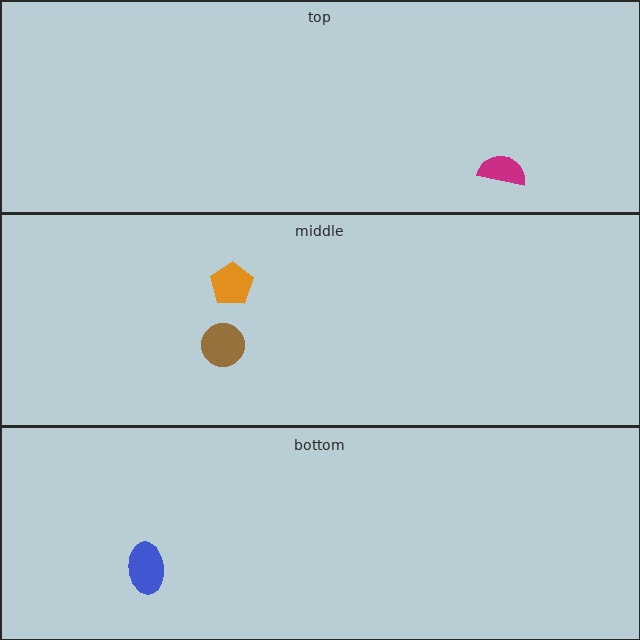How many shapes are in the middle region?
2.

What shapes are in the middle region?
The brown circle, the orange pentagon.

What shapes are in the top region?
The magenta semicircle.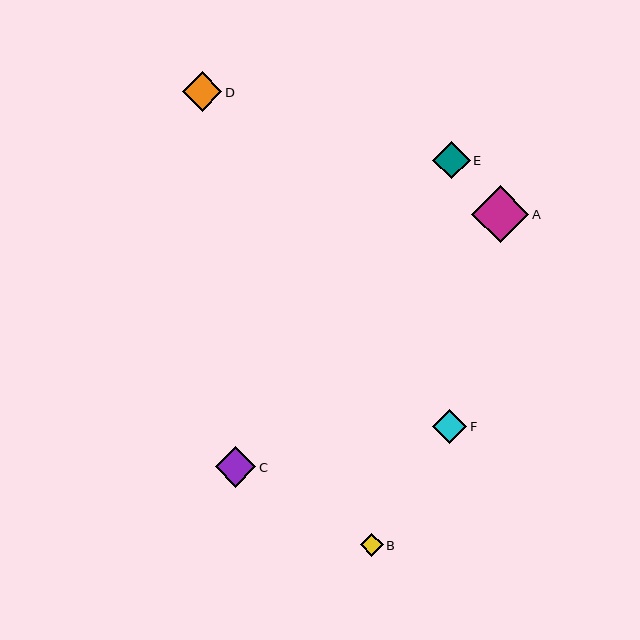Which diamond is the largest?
Diamond A is the largest with a size of approximately 57 pixels.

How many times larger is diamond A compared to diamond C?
Diamond A is approximately 1.4 times the size of diamond C.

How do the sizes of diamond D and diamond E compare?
Diamond D and diamond E are approximately the same size.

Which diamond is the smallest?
Diamond B is the smallest with a size of approximately 23 pixels.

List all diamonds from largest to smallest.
From largest to smallest: A, C, D, E, F, B.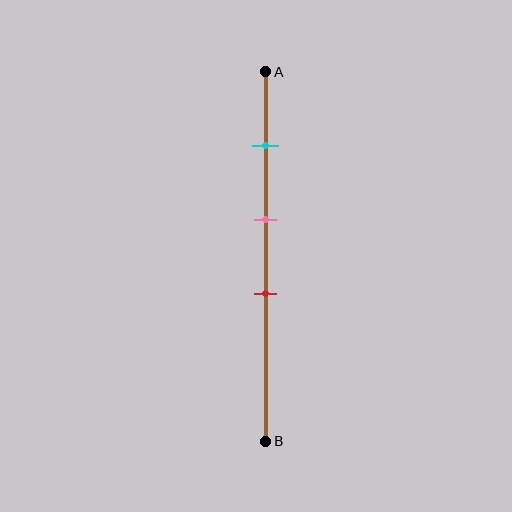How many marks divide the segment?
There are 3 marks dividing the segment.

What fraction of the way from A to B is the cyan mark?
The cyan mark is approximately 20% (0.2) of the way from A to B.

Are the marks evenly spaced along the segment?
Yes, the marks are approximately evenly spaced.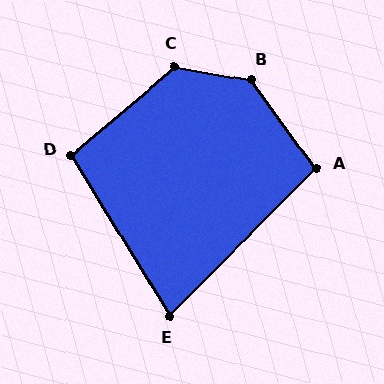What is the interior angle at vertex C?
Approximately 129 degrees (obtuse).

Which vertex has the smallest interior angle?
E, at approximately 76 degrees.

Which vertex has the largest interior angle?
B, at approximately 136 degrees.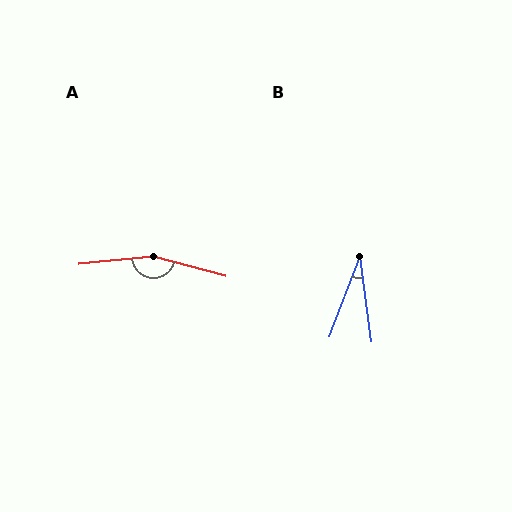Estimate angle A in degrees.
Approximately 159 degrees.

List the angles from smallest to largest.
B (28°), A (159°).